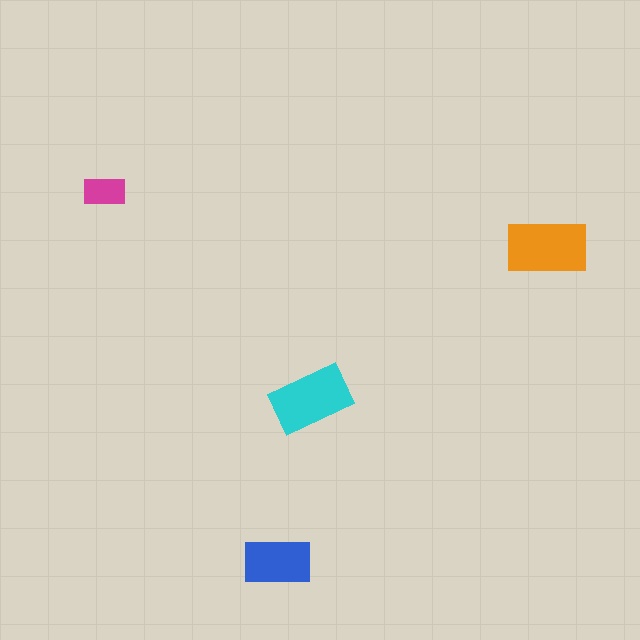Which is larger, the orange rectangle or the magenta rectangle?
The orange one.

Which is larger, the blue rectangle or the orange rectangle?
The orange one.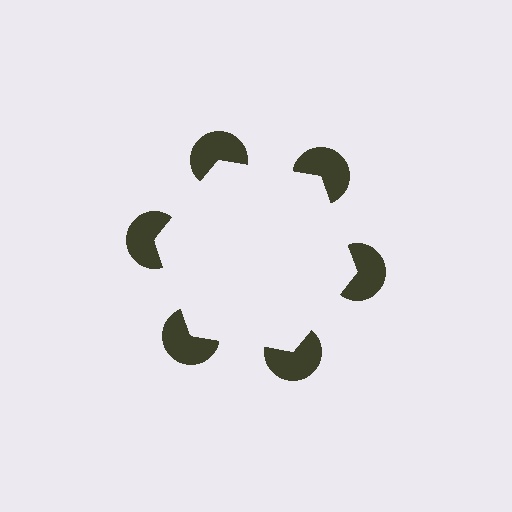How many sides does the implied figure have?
6 sides.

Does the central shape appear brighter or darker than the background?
It typically appears slightly brighter than the background, even though no actual brightness change is drawn.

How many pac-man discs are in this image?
There are 6 — one at each vertex of the illusory hexagon.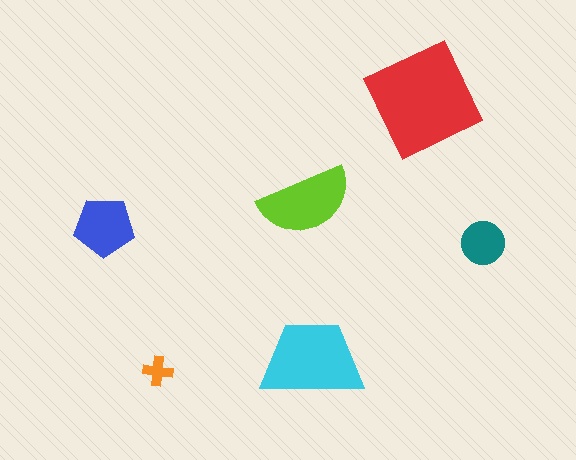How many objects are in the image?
There are 6 objects in the image.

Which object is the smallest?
The orange cross.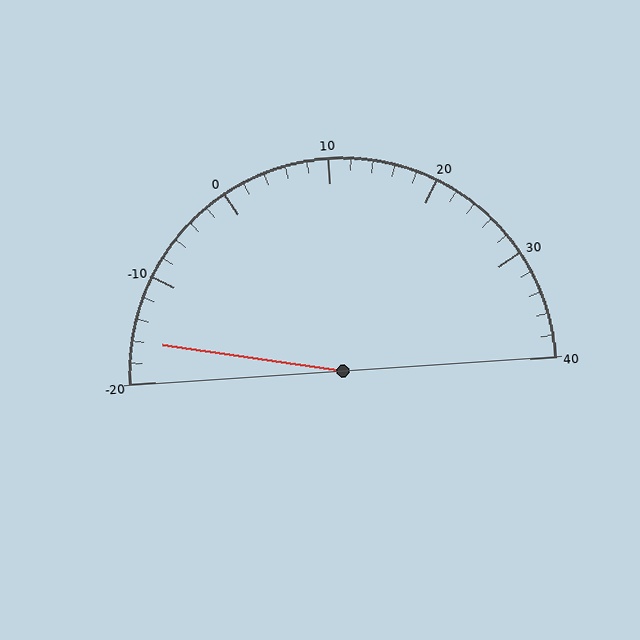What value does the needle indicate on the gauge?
The needle indicates approximately -16.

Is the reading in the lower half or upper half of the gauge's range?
The reading is in the lower half of the range (-20 to 40).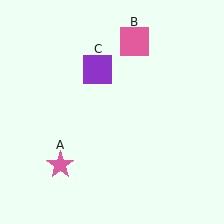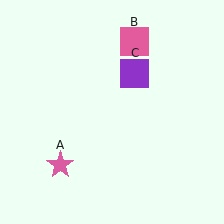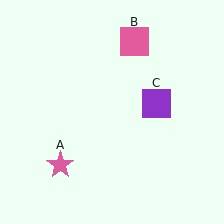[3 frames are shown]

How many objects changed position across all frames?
1 object changed position: purple square (object C).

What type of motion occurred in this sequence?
The purple square (object C) rotated clockwise around the center of the scene.